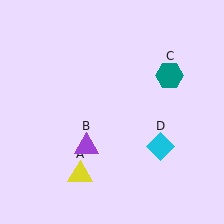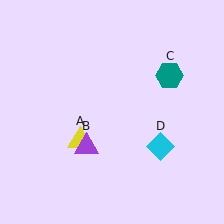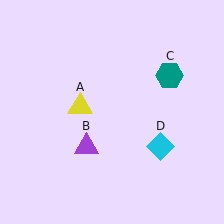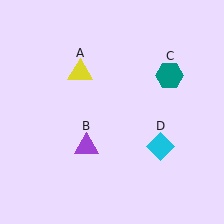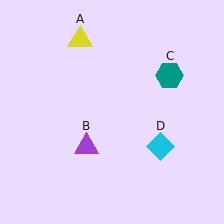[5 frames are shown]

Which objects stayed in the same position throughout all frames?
Purple triangle (object B) and teal hexagon (object C) and cyan diamond (object D) remained stationary.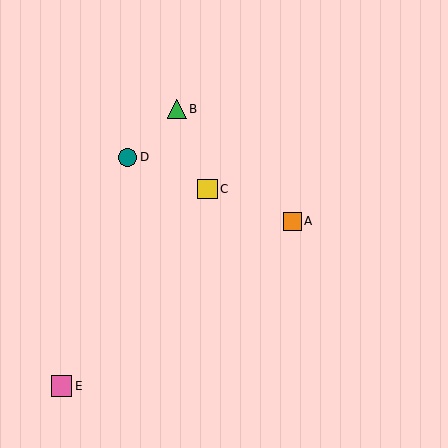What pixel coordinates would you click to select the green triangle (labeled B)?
Click at (177, 109) to select the green triangle B.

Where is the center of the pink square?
The center of the pink square is at (62, 386).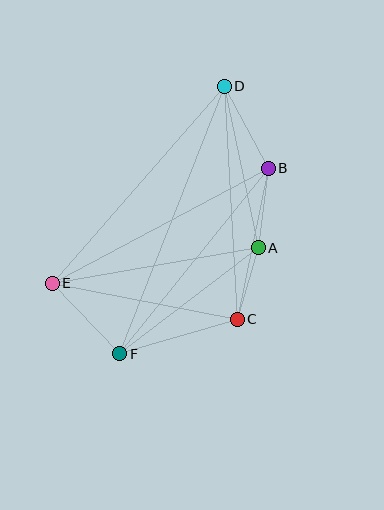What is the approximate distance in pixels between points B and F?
The distance between B and F is approximately 238 pixels.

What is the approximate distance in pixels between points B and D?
The distance between B and D is approximately 93 pixels.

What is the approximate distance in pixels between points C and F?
The distance between C and F is approximately 122 pixels.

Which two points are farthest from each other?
Points D and F are farthest from each other.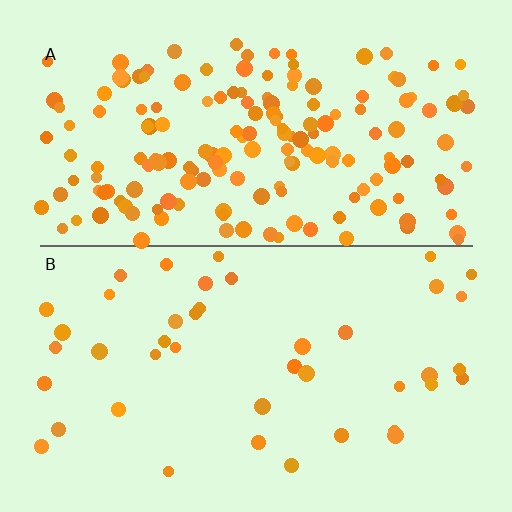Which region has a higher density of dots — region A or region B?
A (the top).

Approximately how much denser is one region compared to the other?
Approximately 4.0× — region A over region B.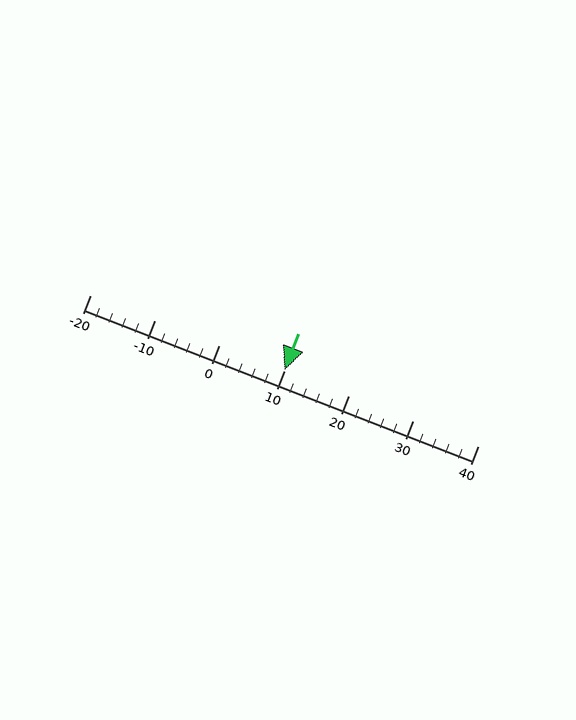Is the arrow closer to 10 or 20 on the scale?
The arrow is closer to 10.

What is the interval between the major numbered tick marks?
The major tick marks are spaced 10 units apart.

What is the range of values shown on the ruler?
The ruler shows values from -20 to 40.